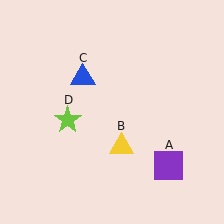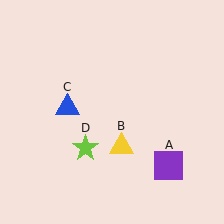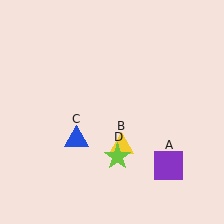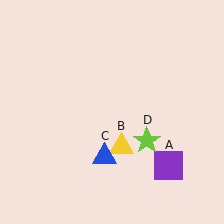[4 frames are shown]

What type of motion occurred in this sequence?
The blue triangle (object C), lime star (object D) rotated counterclockwise around the center of the scene.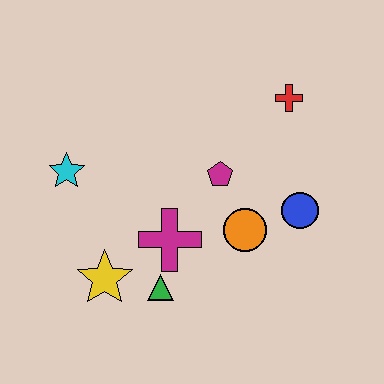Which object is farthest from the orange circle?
The cyan star is farthest from the orange circle.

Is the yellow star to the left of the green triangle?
Yes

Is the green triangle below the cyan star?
Yes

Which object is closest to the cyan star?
The yellow star is closest to the cyan star.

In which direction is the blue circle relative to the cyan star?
The blue circle is to the right of the cyan star.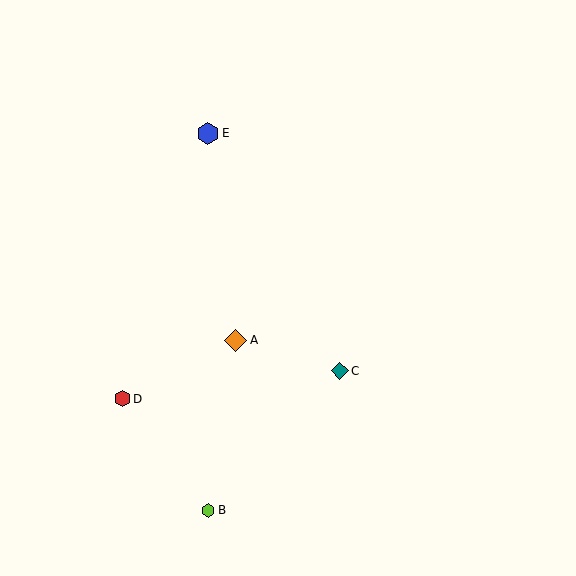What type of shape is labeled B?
Shape B is a lime hexagon.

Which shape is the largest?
The orange diamond (labeled A) is the largest.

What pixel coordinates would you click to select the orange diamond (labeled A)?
Click at (236, 340) to select the orange diamond A.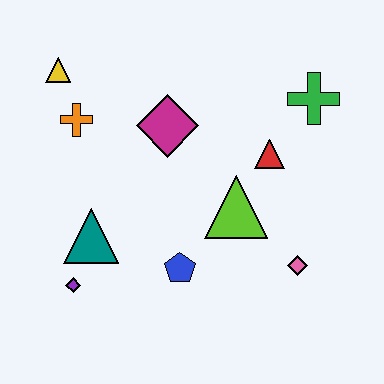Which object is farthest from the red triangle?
The purple diamond is farthest from the red triangle.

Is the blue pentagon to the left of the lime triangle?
Yes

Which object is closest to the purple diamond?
The teal triangle is closest to the purple diamond.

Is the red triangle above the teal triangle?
Yes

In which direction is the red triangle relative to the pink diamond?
The red triangle is above the pink diamond.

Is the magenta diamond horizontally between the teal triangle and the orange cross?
No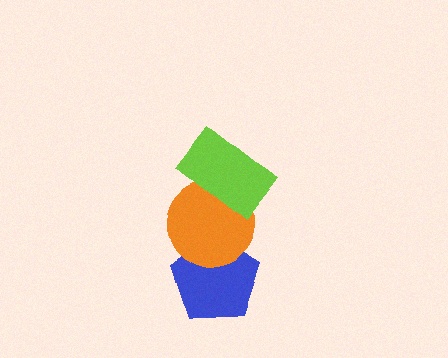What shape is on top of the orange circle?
The lime rectangle is on top of the orange circle.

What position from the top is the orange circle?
The orange circle is 2nd from the top.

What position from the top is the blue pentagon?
The blue pentagon is 3rd from the top.